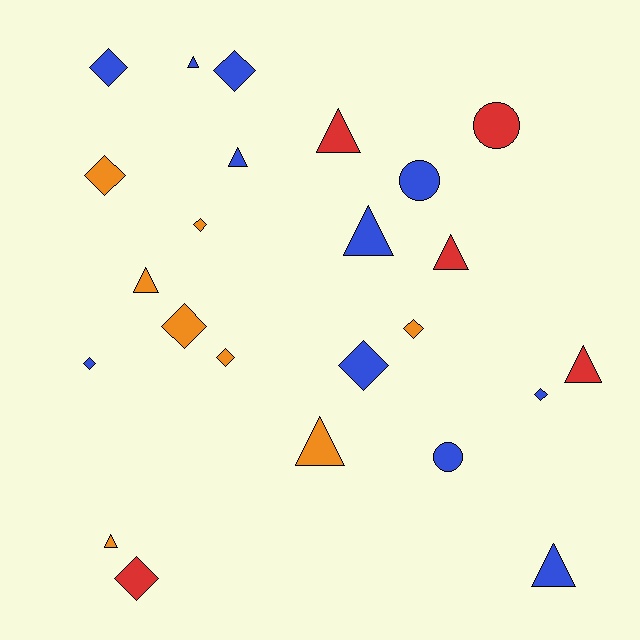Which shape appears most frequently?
Diamond, with 11 objects.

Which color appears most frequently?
Blue, with 11 objects.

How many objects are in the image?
There are 24 objects.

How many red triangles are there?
There are 3 red triangles.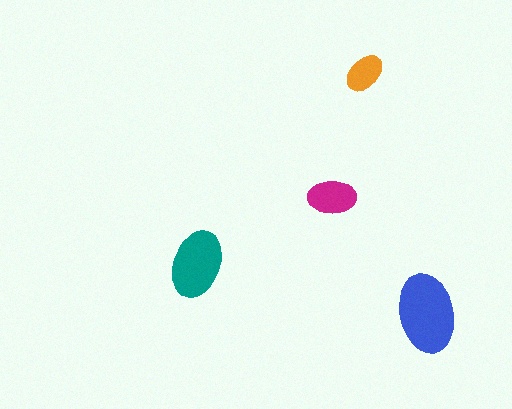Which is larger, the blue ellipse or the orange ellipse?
The blue one.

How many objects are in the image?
There are 4 objects in the image.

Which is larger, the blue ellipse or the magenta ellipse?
The blue one.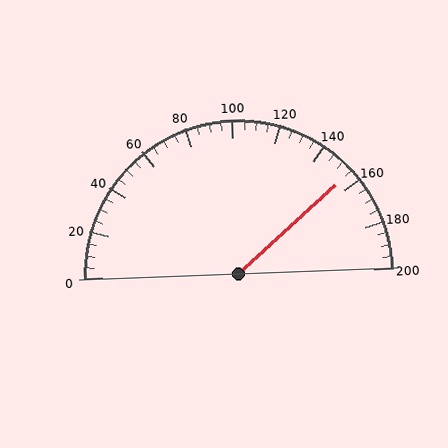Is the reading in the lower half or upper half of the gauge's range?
The reading is in the upper half of the range (0 to 200).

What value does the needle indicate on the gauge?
The needle indicates approximately 155.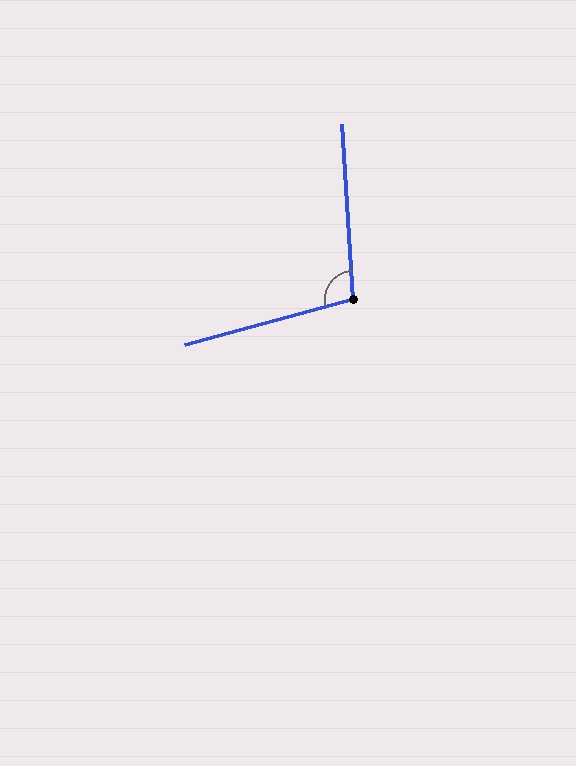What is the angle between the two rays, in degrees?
Approximately 102 degrees.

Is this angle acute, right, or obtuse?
It is obtuse.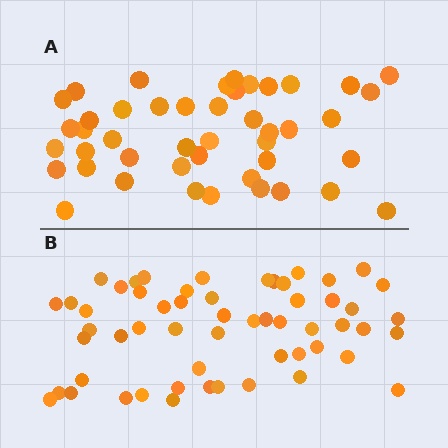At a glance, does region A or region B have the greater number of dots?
Region B (the bottom region) has more dots.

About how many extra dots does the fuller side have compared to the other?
Region B has roughly 12 or so more dots than region A.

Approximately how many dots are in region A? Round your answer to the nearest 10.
About 40 dots. (The exact count is 45, which rounds to 40.)